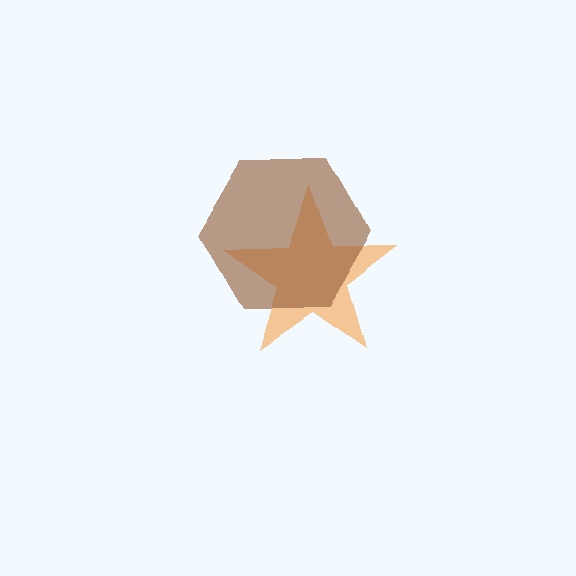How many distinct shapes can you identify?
There are 2 distinct shapes: an orange star, a brown hexagon.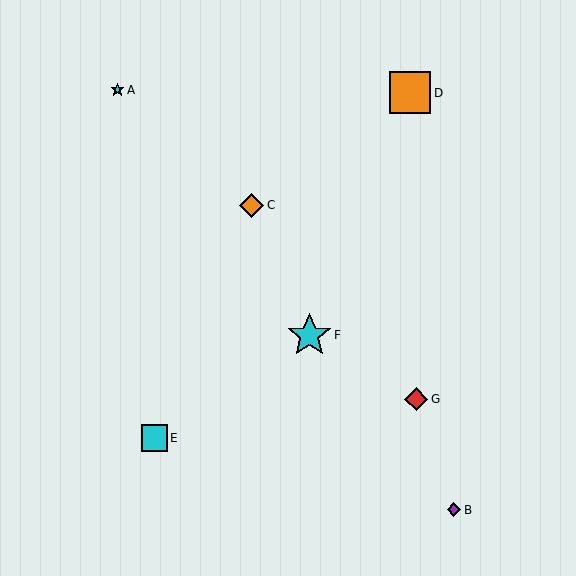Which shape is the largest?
The cyan star (labeled F) is the largest.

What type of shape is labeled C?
Shape C is an orange diamond.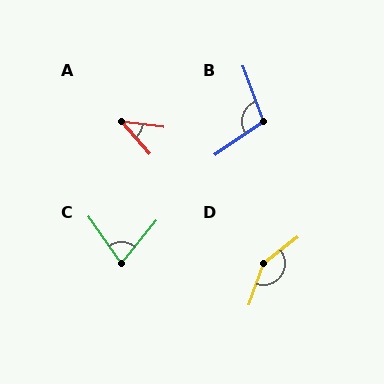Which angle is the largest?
D, at approximately 147 degrees.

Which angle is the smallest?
A, at approximately 41 degrees.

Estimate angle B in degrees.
Approximately 105 degrees.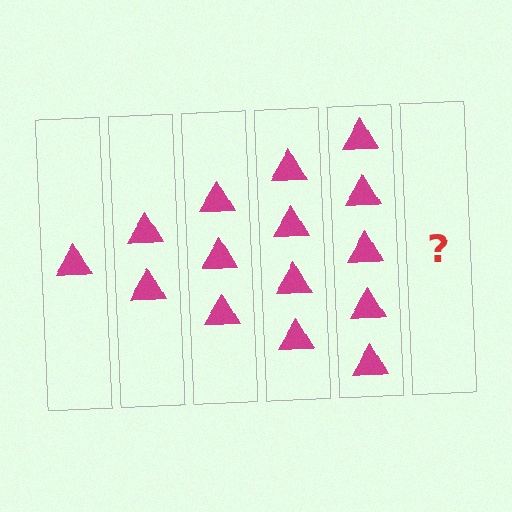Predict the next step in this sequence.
The next step is 6 triangles.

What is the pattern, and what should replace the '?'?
The pattern is that each step adds one more triangle. The '?' should be 6 triangles.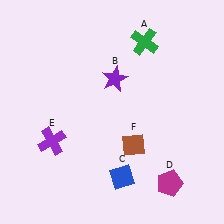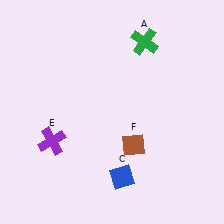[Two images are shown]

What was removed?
The magenta pentagon (D), the purple star (B) were removed in Image 2.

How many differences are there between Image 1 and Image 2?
There are 2 differences between the two images.